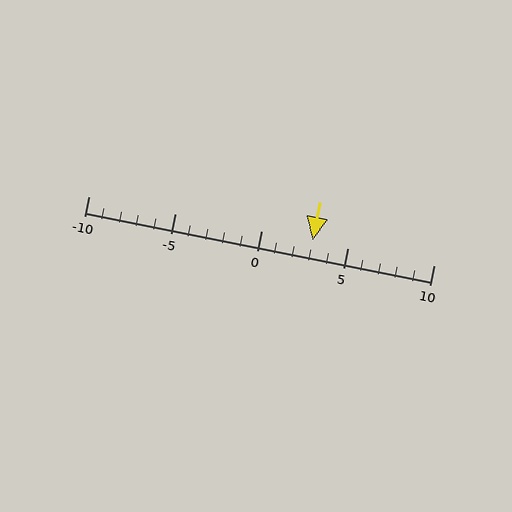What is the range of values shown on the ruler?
The ruler shows values from -10 to 10.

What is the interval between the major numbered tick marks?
The major tick marks are spaced 5 units apart.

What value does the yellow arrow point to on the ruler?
The yellow arrow points to approximately 3.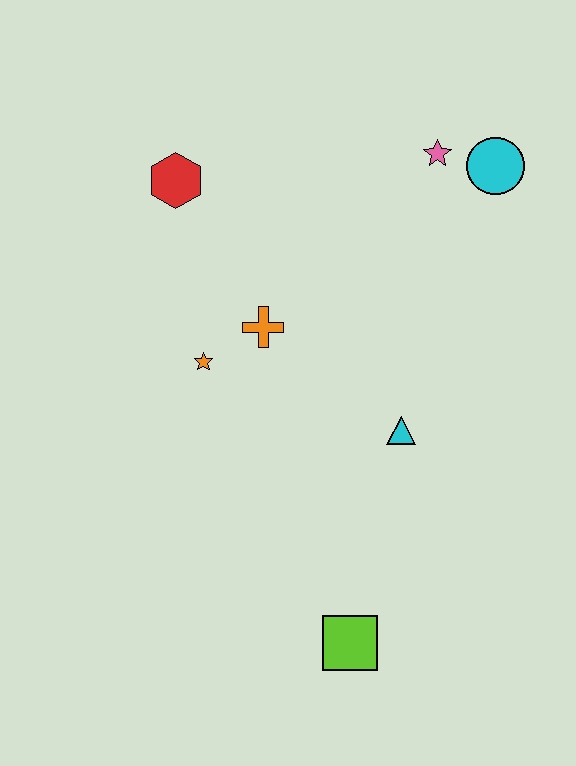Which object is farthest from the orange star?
The cyan circle is farthest from the orange star.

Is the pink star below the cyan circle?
No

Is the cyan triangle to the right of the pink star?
No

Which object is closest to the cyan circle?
The pink star is closest to the cyan circle.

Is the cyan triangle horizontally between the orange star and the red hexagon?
No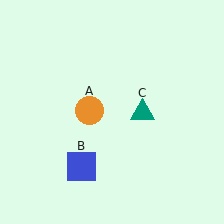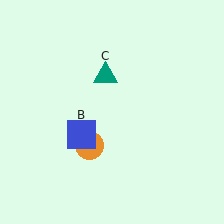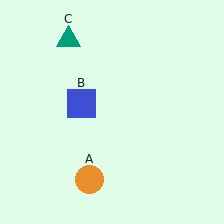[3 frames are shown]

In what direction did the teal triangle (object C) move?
The teal triangle (object C) moved up and to the left.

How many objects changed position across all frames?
3 objects changed position: orange circle (object A), blue square (object B), teal triangle (object C).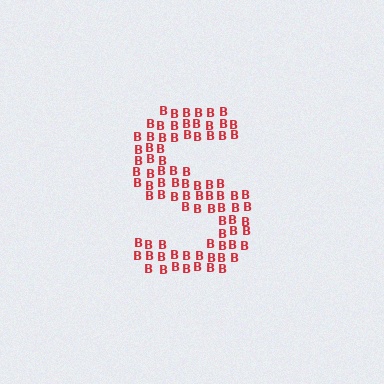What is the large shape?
The large shape is the letter S.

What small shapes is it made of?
It is made of small letter B's.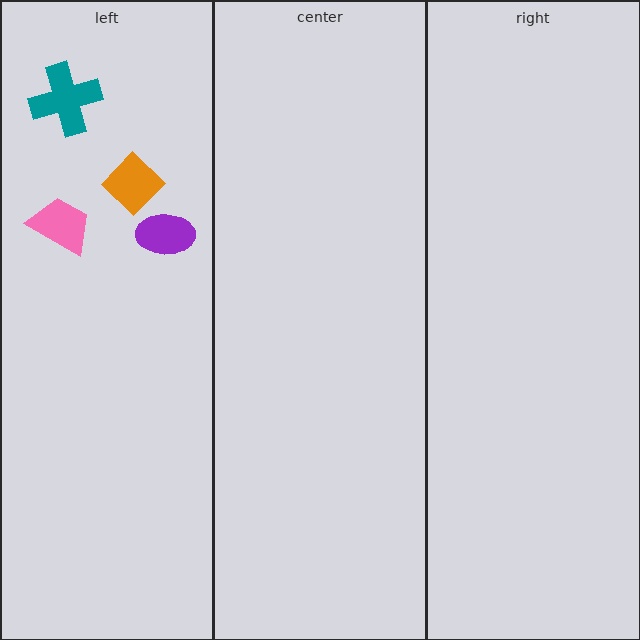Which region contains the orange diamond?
The left region.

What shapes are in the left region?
The pink trapezoid, the purple ellipse, the teal cross, the orange diamond.